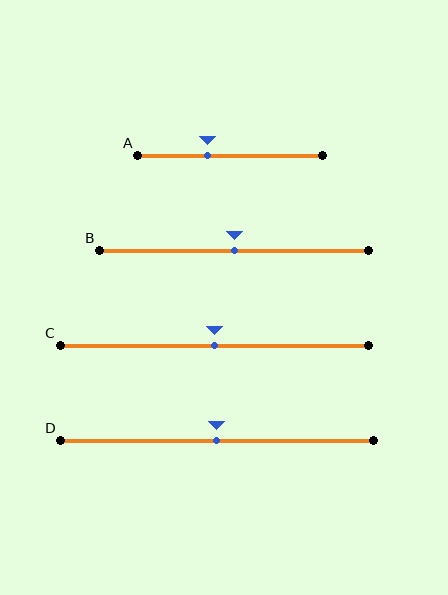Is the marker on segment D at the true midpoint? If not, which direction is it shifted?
Yes, the marker on segment D is at the true midpoint.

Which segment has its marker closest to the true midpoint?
Segment B has its marker closest to the true midpoint.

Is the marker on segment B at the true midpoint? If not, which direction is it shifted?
Yes, the marker on segment B is at the true midpoint.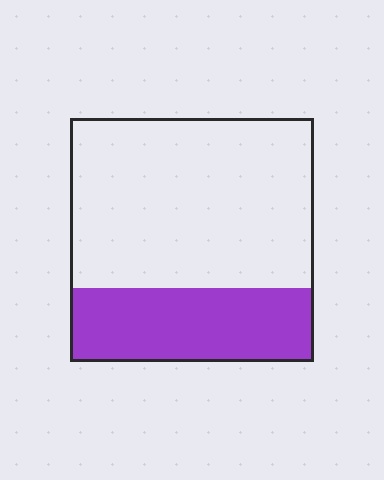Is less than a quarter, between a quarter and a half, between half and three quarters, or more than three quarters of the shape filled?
Between a quarter and a half.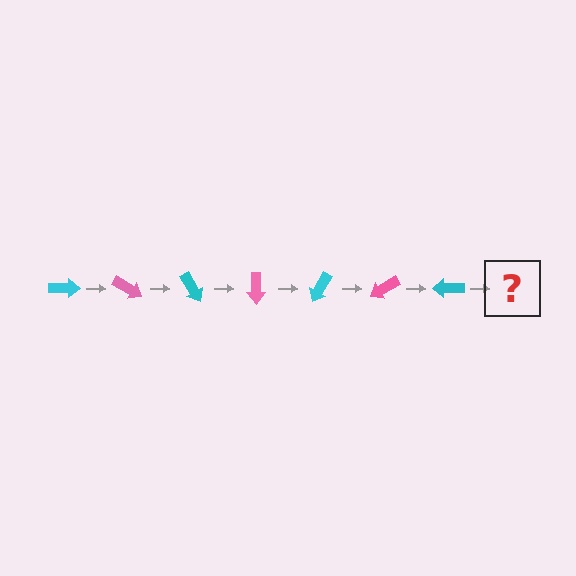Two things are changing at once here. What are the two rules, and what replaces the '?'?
The two rules are that it rotates 30 degrees each step and the color cycles through cyan and pink. The '?' should be a pink arrow, rotated 210 degrees from the start.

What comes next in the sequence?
The next element should be a pink arrow, rotated 210 degrees from the start.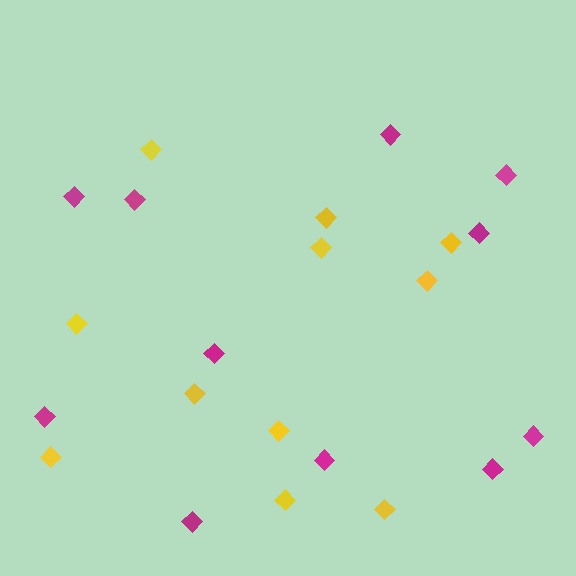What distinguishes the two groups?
There are 2 groups: one group of magenta diamonds (11) and one group of yellow diamonds (11).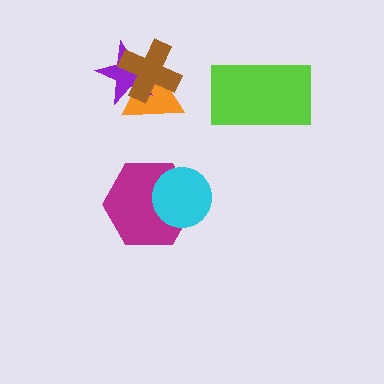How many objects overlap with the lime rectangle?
0 objects overlap with the lime rectangle.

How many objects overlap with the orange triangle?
2 objects overlap with the orange triangle.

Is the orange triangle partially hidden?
Yes, it is partially covered by another shape.